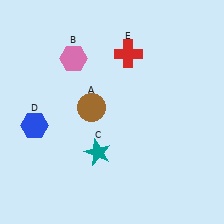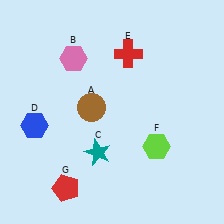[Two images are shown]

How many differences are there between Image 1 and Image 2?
There are 2 differences between the two images.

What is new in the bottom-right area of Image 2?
A lime hexagon (F) was added in the bottom-right area of Image 2.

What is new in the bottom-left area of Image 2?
A red pentagon (G) was added in the bottom-left area of Image 2.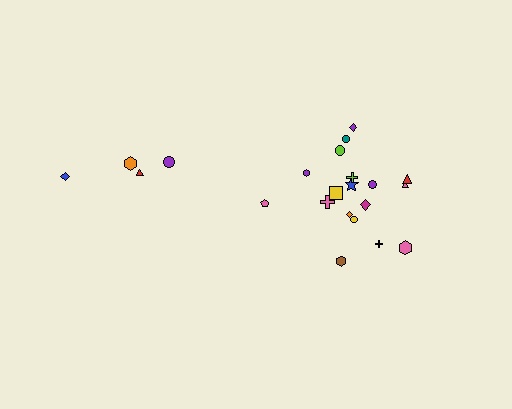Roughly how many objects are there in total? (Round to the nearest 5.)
Roughly 20 objects in total.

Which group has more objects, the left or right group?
The right group.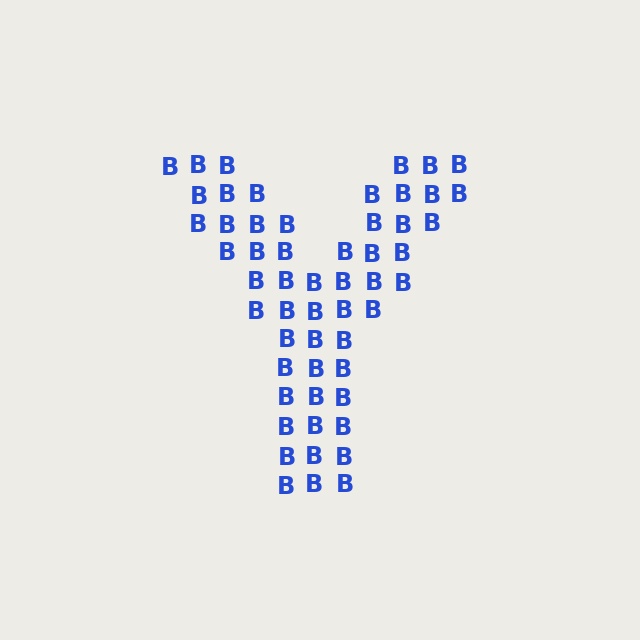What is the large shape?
The large shape is the letter Y.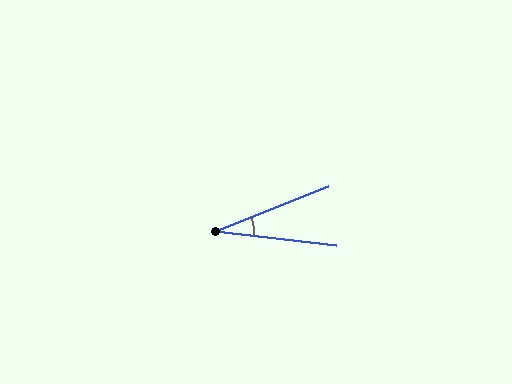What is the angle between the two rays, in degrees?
Approximately 28 degrees.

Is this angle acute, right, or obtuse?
It is acute.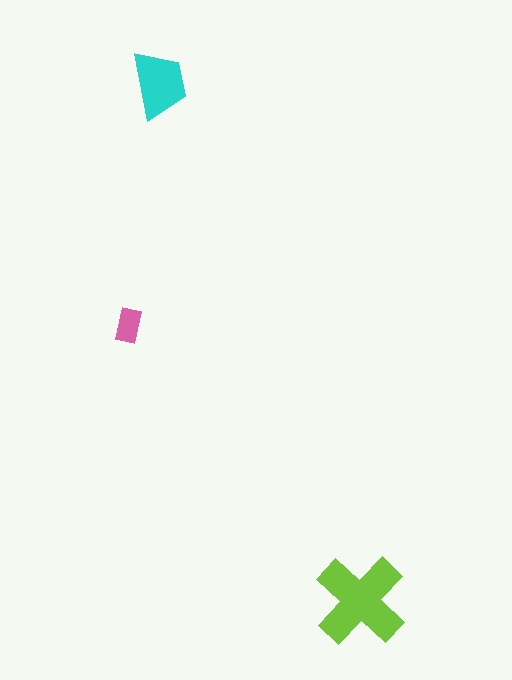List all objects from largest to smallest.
The lime cross, the cyan trapezoid, the pink rectangle.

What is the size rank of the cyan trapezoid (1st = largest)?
2nd.